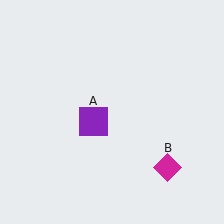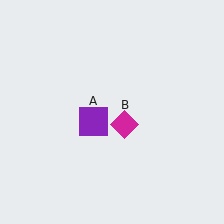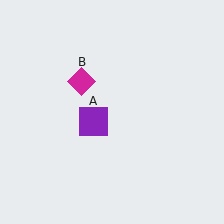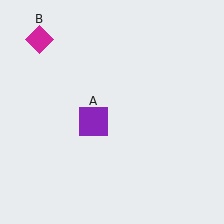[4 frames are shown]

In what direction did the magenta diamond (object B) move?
The magenta diamond (object B) moved up and to the left.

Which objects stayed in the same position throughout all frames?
Purple square (object A) remained stationary.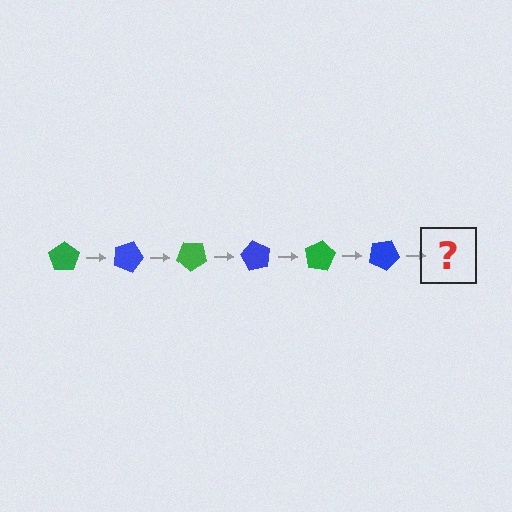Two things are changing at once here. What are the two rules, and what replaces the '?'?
The two rules are that it rotates 20 degrees each step and the color cycles through green and blue. The '?' should be a green pentagon, rotated 120 degrees from the start.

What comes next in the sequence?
The next element should be a green pentagon, rotated 120 degrees from the start.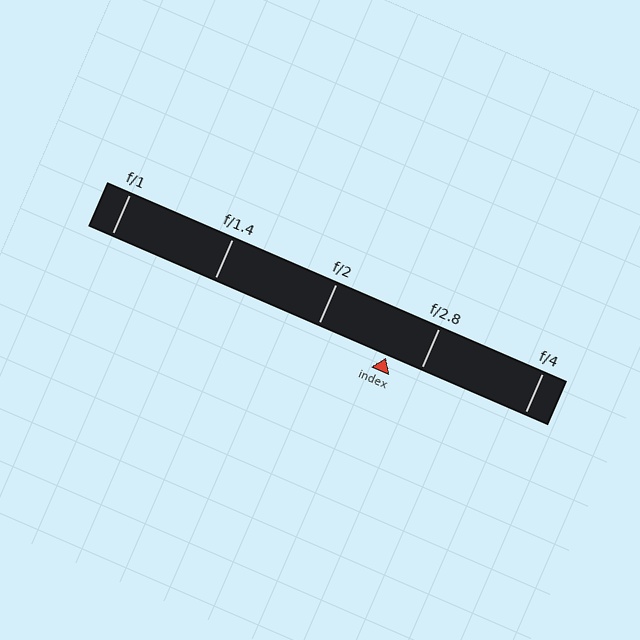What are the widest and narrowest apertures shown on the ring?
The widest aperture shown is f/1 and the narrowest is f/4.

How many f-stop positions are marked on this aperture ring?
There are 5 f-stop positions marked.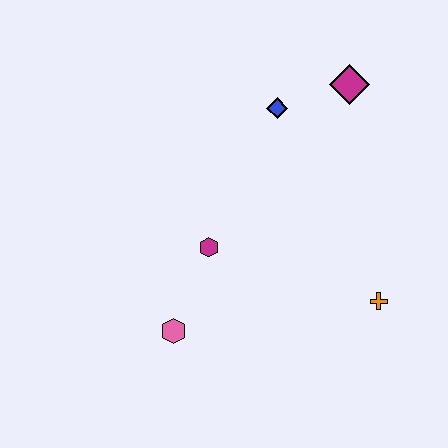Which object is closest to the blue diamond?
The magenta diamond is closest to the blue diamond.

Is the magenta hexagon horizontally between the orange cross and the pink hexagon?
Yes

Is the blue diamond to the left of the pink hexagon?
No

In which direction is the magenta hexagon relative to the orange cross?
The magenta hexagon is to the left of the orange cross.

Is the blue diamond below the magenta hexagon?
No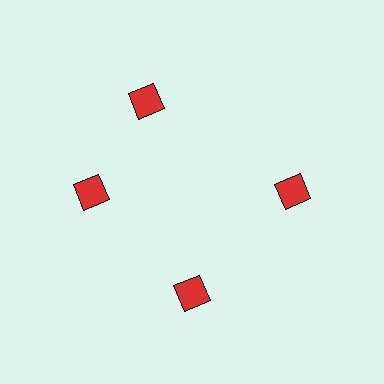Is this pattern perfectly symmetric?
No. The 4 red squares are arranged in a ring, but one element near the 12 o'clock position is rotated out of alignment along the ring, breaking the 4-fold rotational symmetry.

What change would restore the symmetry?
The symmetry would be restored by rotating it back into even spacing with its neighbors so that all 4 squares sit at equal angles and equal distance from the center.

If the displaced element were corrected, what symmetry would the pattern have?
It would have 4-fold rotational symmetry — the pattern would map onto itself every 90 degrees.